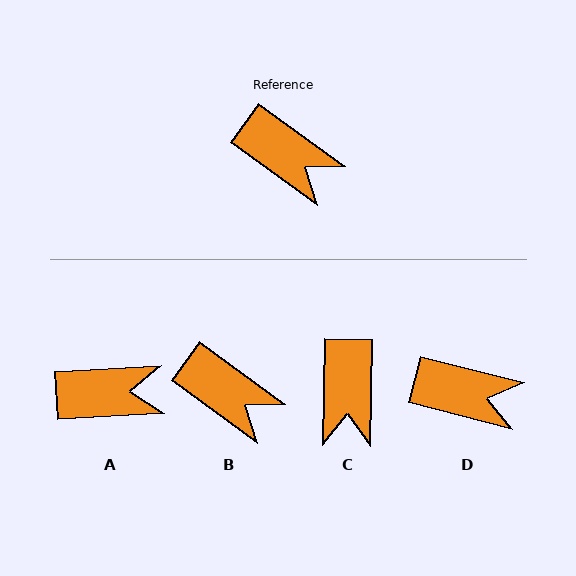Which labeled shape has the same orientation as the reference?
B.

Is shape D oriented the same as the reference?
No, it is off by about 21 degrees.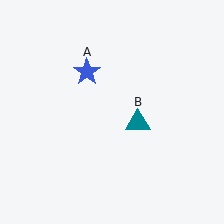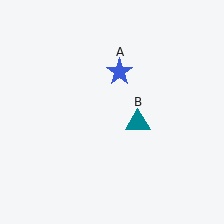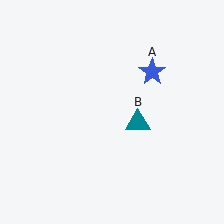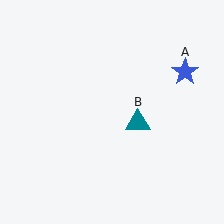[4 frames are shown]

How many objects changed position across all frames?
1 object changed position: blue star (object A).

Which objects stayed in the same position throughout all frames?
Teal triangle (object B) remained stationary.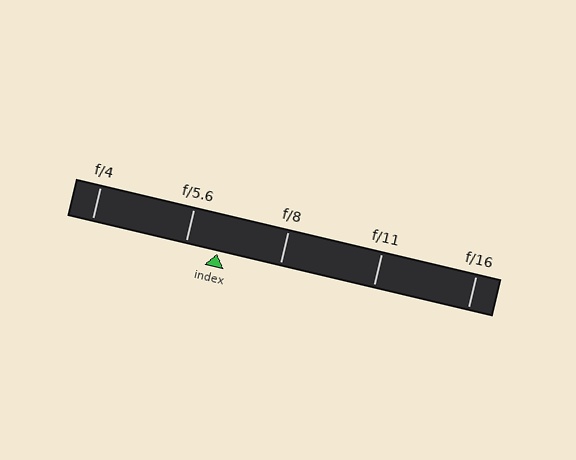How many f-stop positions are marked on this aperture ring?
There are 5 f-stop positions marked.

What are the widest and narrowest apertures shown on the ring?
The widest aperture shown is f/4 and the narrowest is f/16.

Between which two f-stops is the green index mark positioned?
The index mark is between f/5.6 and f/8.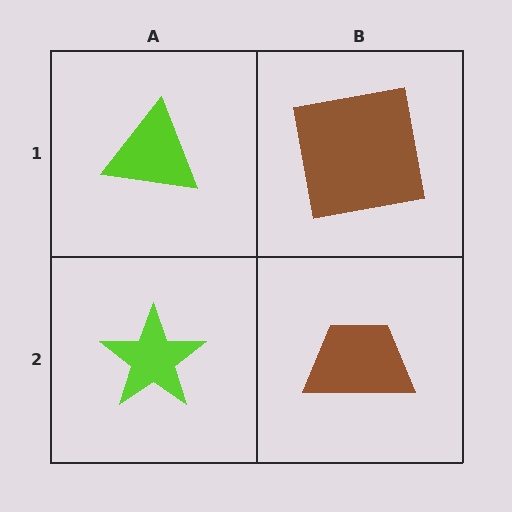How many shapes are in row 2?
2 shapes.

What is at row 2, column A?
A lime star.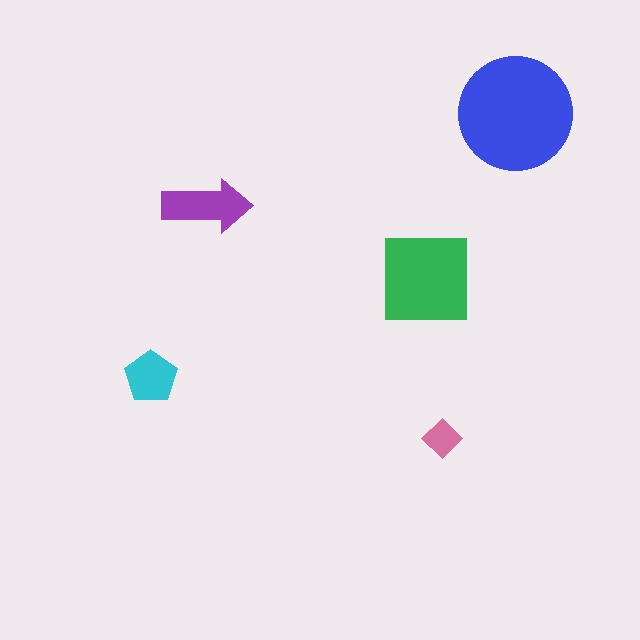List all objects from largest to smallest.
The blue circle, the green square, the purple arrow, the cyan pentagon, the pink diamond.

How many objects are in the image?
There are 5 objects in the image.